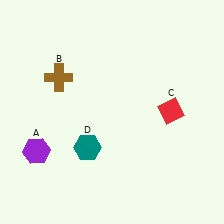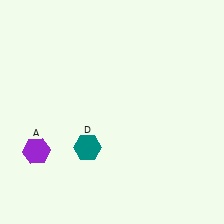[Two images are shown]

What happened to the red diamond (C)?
The red diamond (C) was removed in Image 2. It was in the top-right area of Image 1.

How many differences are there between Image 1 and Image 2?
There are 2 differences between the two images.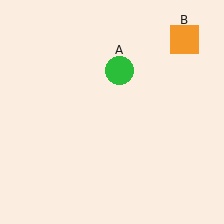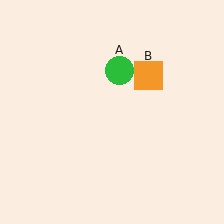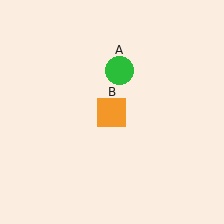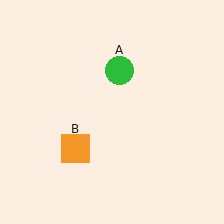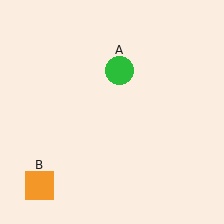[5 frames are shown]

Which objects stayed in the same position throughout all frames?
Green circle (object A) remained stationary.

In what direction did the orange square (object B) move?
The orange square (object B) moved down and to the left.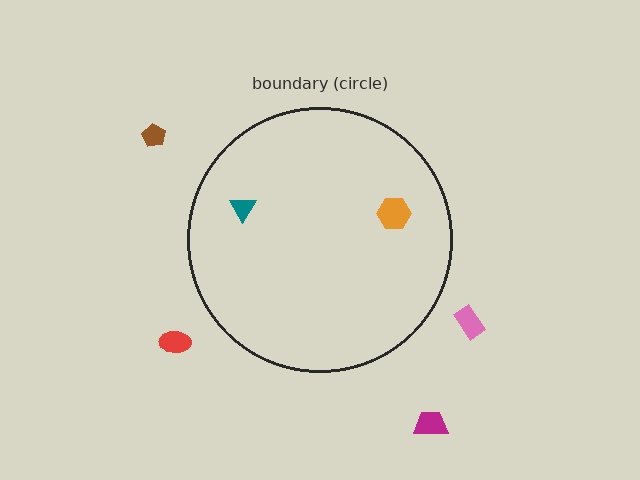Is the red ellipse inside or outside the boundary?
Outside.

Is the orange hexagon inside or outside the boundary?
Inside.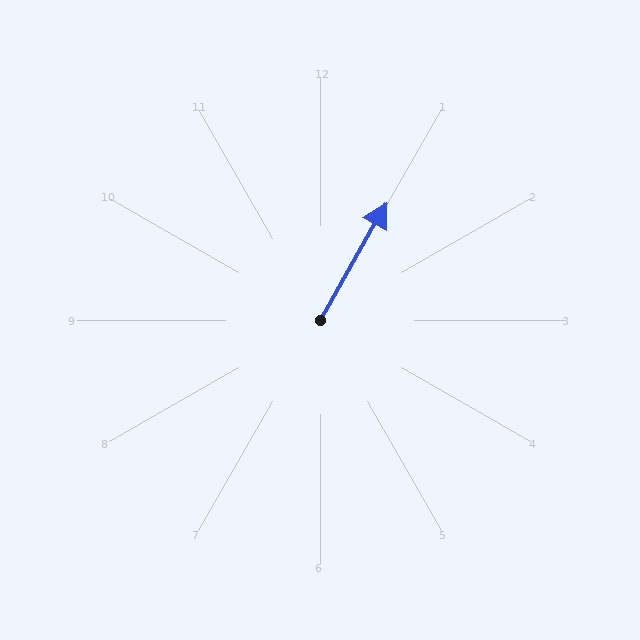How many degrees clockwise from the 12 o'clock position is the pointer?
Approximately 30 degrees.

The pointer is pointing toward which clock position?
Roughly 1 o'clock.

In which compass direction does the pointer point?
Northeast.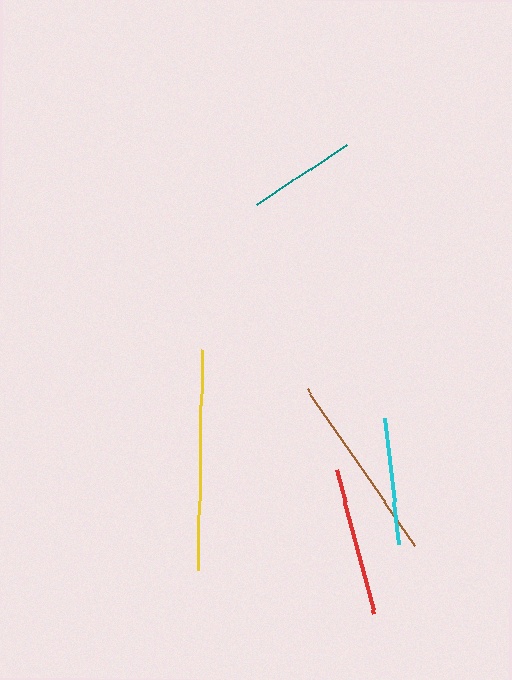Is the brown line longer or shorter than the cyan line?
The brown line is longer than the cyan line.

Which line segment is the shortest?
The teal line is the shortest at approximately 108 pixels.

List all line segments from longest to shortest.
From longest to shortest: yellow, brown, red, cyan, teal.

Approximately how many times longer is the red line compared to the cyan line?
The red line is approximately 1.2 times the length of the cyan line.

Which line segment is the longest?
The yellow line is the longest at approximately 221 pixels.